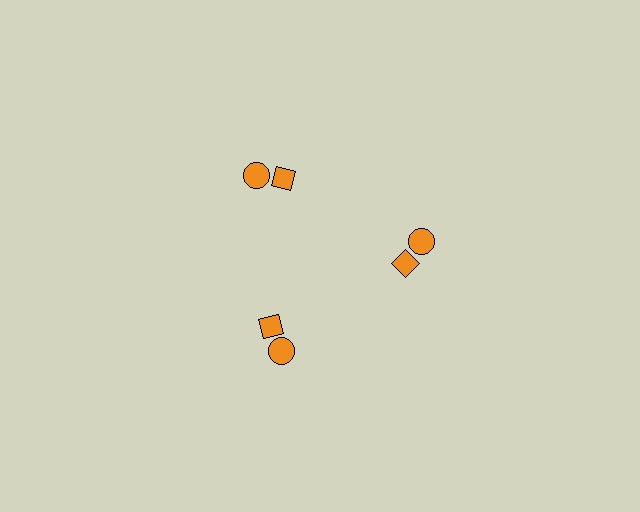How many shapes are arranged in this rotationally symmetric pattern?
There are 6 shapes, arranged in 3 groups of 2.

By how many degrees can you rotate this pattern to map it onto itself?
The pattern maps onto itself every 120 degrees of rotation.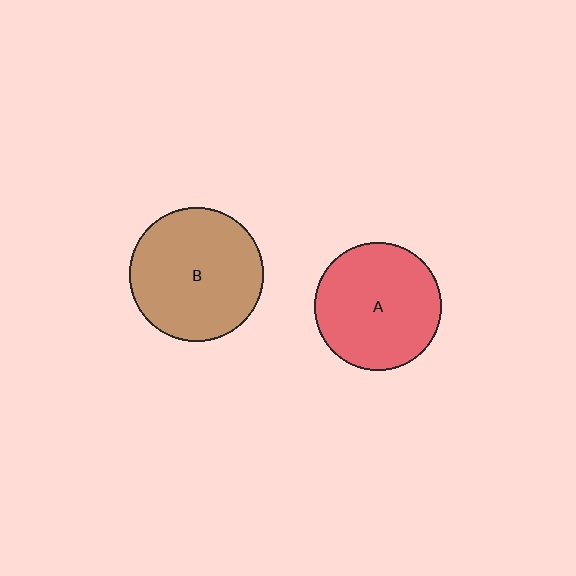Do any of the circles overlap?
No, none of the circles overlap.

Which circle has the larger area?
Circle B (brown).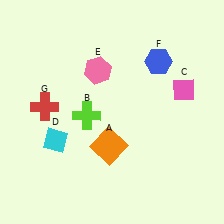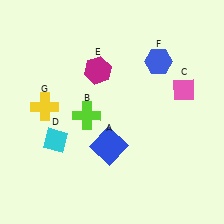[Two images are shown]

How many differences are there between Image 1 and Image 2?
There are 3 differences between the two images.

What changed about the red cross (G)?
In Image 1, G is red. In Image 2, it changed to yellow.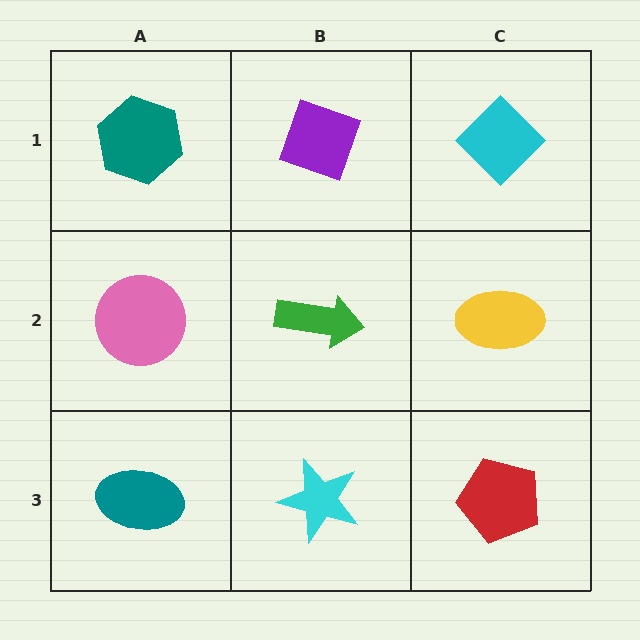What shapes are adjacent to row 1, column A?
A pink circle (row 2, column A), a purple diamond (row 1, column B).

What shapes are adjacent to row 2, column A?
A teal hexagon (row 1, column A), a teal ellipse (row 3, column A), a green arrow (row 2, column B).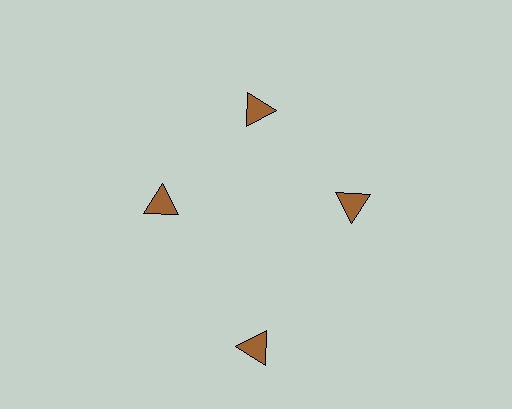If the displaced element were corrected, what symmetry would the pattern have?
It would have 4-fold rotational symmetry — the pattern would map onto itself every 90 degrees.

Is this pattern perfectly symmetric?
No. The 4 brown triangles are arranged in a ring, but one element near the 6 o'clock position is pushed outward from the center, breaking the 4-fold rotational symmetry.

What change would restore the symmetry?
The symmetry would be restored by moving it inward, back onto the ring so that all 4 triangles sit at equal angles and equal distance from the center.